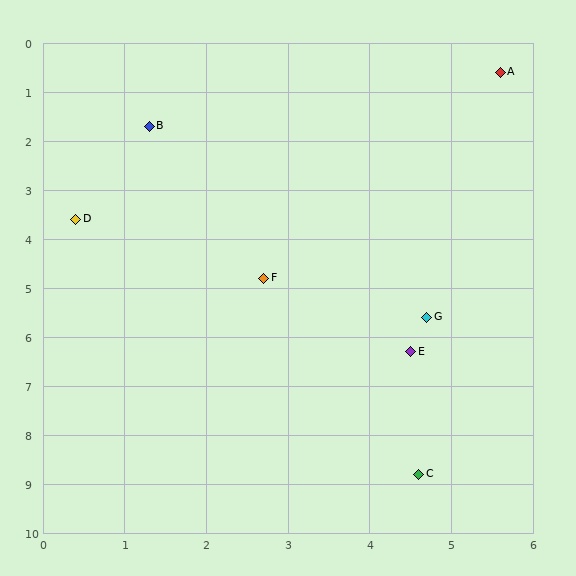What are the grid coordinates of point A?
Point A is at approximately (5.6, 0.6).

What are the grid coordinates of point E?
Point E is at approximately (4.5, 6.3).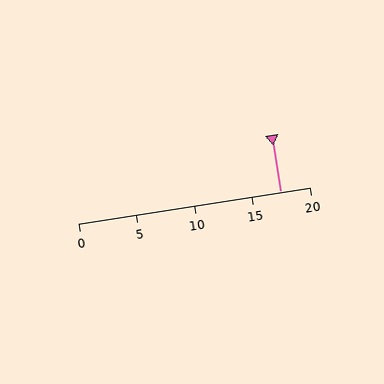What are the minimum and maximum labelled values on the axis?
The axis runs from 0 to 20.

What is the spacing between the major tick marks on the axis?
The major ticks are spaced 5 apart.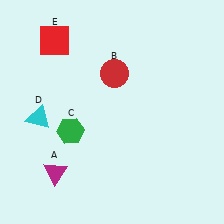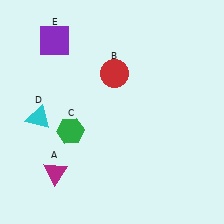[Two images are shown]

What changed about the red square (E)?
In Image 1, E is red. In Image 2, it changed to purple.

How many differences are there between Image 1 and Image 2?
There is 1 difference between the two images.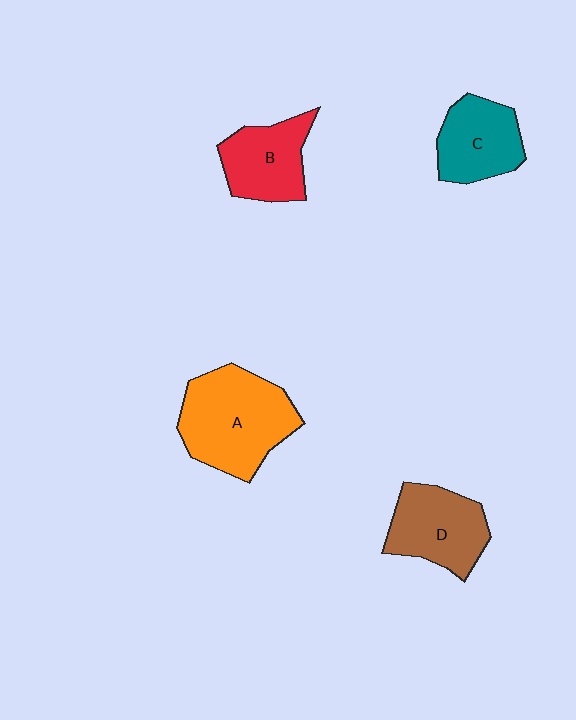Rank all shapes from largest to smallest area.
From largest to smallest: A (orange), D (brown), B (red), C (teal).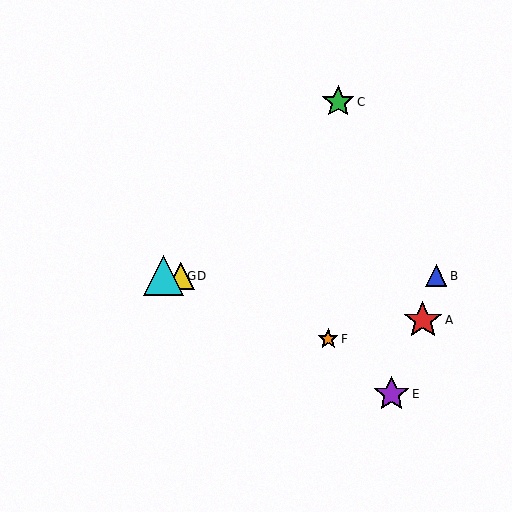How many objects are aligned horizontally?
3 objects (B, D, G) are aligned horizontally.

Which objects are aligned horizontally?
Objects B, D, G are aligned horizontally.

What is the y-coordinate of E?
Object E is at y≈394.